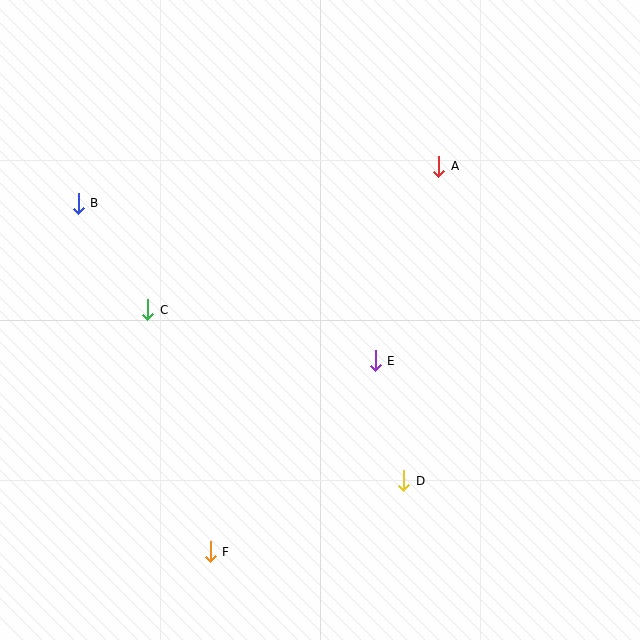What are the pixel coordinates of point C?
Point C is at (148, 310).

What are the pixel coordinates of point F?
Point F is at (210, 552).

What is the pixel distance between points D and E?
The distance between D and E is 123 pixels.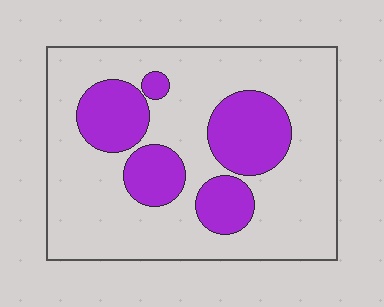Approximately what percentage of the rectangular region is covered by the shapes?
Approximately 25%.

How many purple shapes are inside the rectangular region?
5.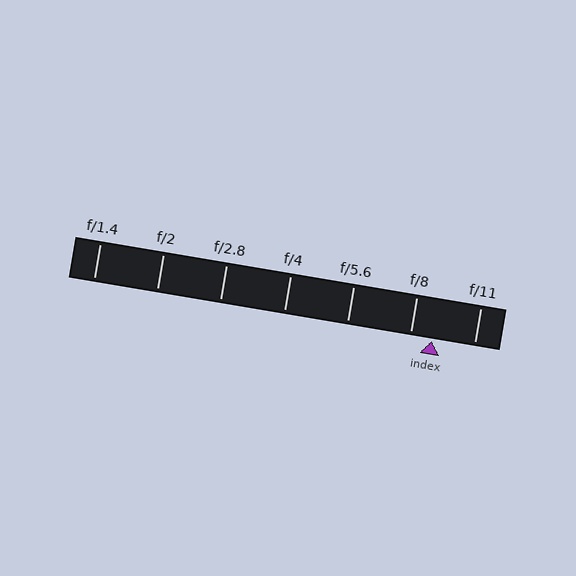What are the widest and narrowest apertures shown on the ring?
The widest aperture shown is f/1.4 and the narrowest is f/11.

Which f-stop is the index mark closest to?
The index mark is closest to f/8.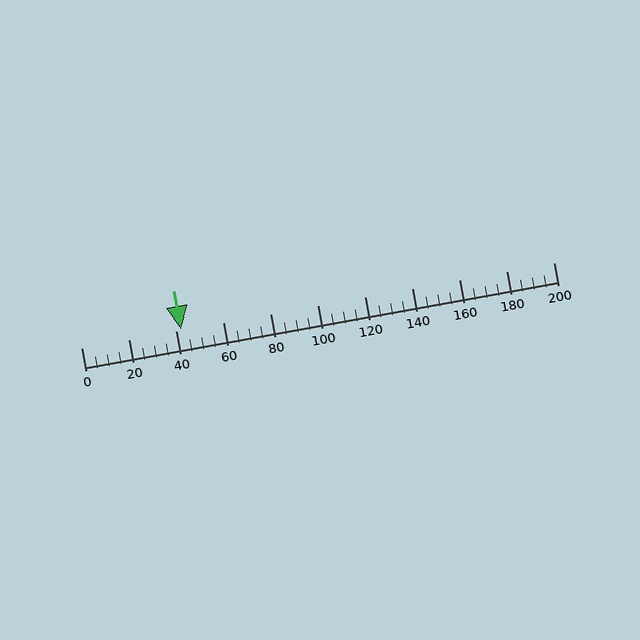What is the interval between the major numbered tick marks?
The major tick marks are spaced 20 units apart.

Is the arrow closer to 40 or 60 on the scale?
The arrow is closer to 40.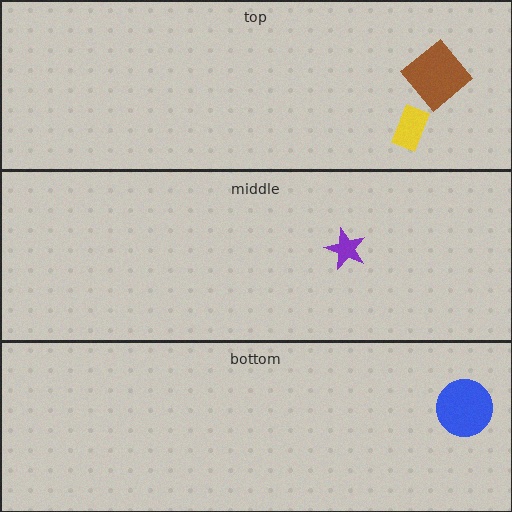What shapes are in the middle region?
The purple star.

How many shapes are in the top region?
2.